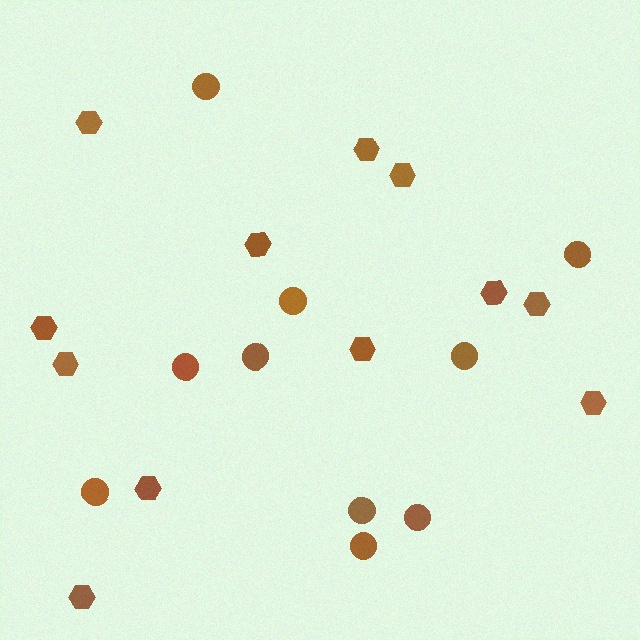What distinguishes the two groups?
There are 2 groups: one group of circles (10) and one group of hexagons (12).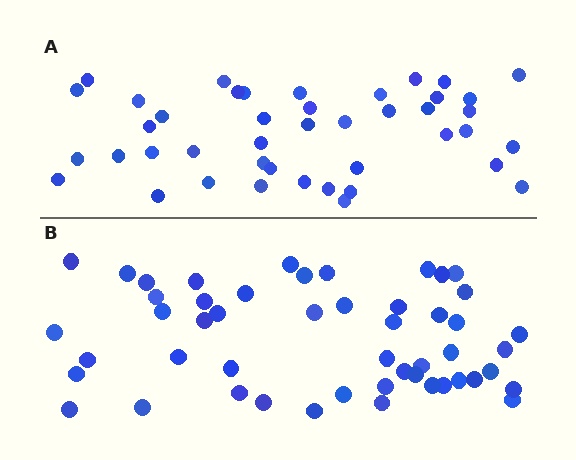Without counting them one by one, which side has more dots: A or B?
Region B (the bottom region) has more dots.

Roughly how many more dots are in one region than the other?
Region B has roughly 8 or so more dots than region A.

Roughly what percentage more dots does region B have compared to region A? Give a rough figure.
About 15% more.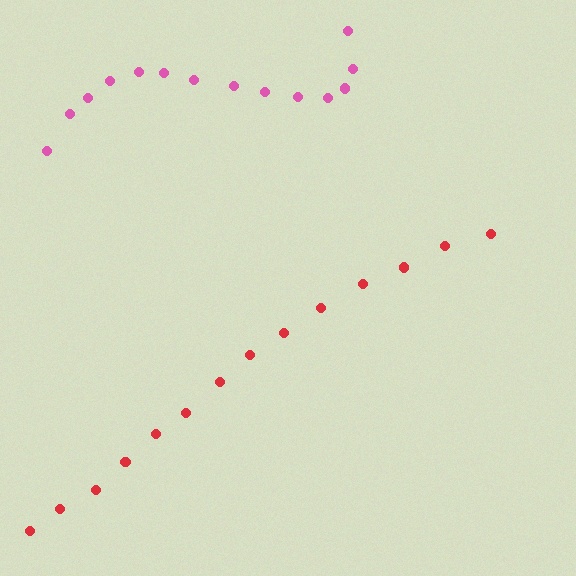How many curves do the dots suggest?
There are 2 distinct paths.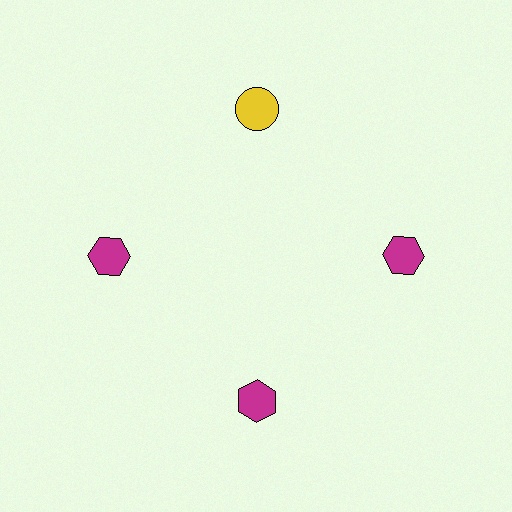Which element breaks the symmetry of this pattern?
The yellow circle at roughly the 12 o'clock position breaks the symmetry. All other shapes are magenta hexagons.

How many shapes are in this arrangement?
There are 4 shapes arranged in a ring pattern.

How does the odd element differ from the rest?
It differs in both color (yellow instead of magenta) and shape (circle instead of hexagon).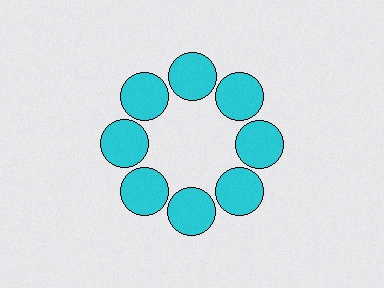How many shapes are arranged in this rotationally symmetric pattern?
There are 8 shapes, arranged in 8 groups of 1.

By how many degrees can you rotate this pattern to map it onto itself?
The pattern maps onto itself every 45 degrees of rotation.